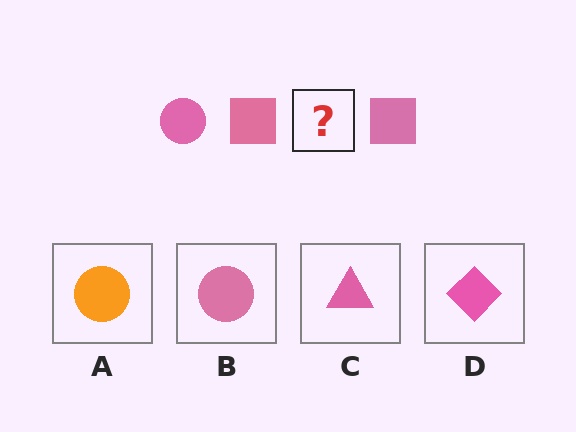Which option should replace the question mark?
Option B.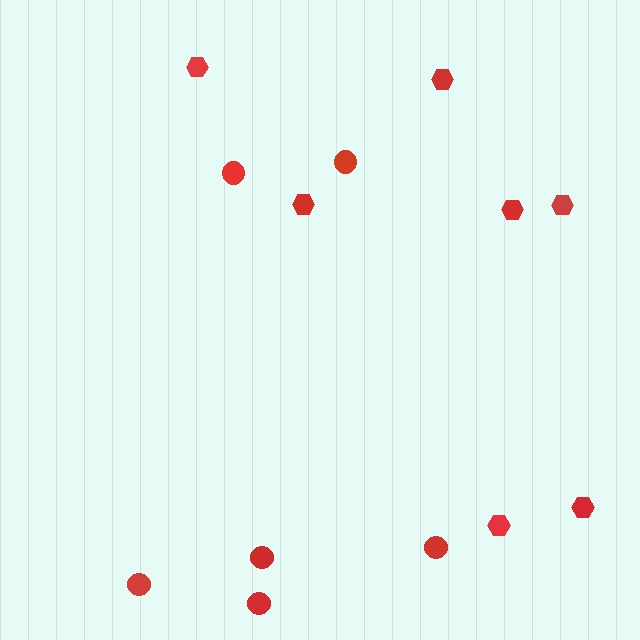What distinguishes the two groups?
There are 2 groups: one group of hexagons (7) and one group of circles (6).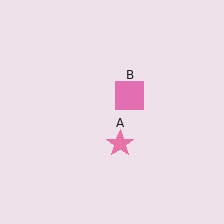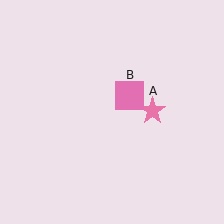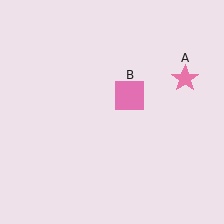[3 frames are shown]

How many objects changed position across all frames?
1 object changed position: pink star (object A).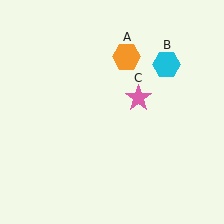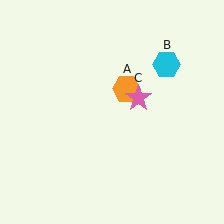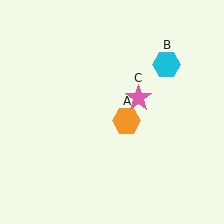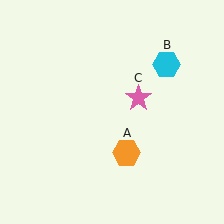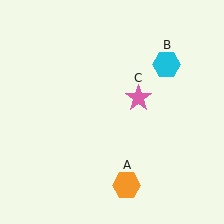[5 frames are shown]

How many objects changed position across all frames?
1 object changed position: orange hexagon (object A).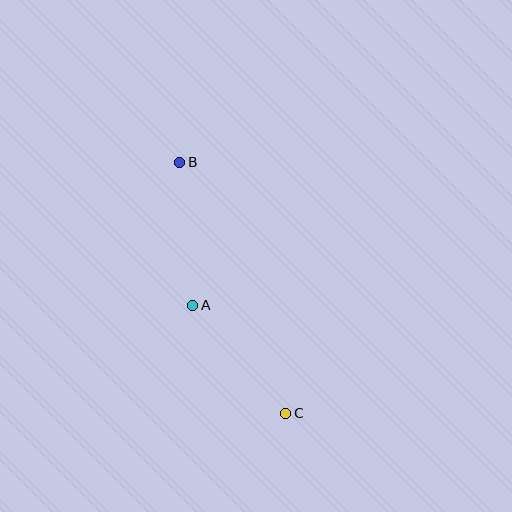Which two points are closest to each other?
Points A and C are closest to each other.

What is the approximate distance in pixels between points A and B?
The distance between A and B is approximately 144 pixels.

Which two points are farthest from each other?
Points B and C are farthest from each other.